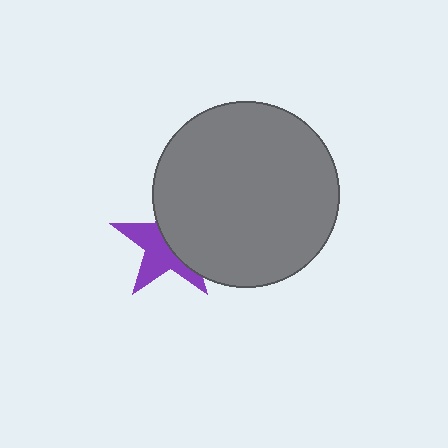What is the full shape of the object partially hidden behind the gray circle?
The partially hidden object is a purple star.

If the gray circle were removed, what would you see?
You would see the complete purple star.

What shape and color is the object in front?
The object in front is a gray circle.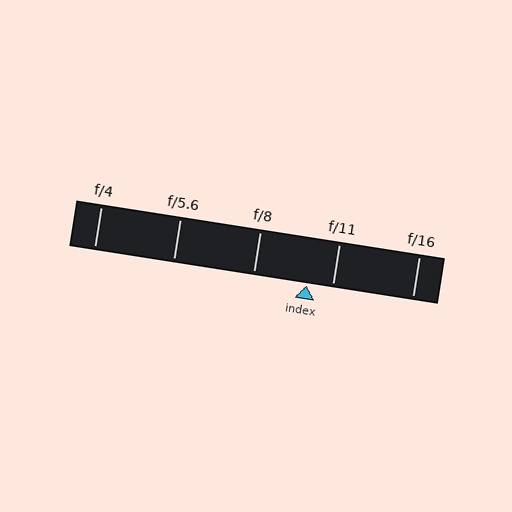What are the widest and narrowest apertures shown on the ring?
The widest aperture shown is f/4 and the narrowest is f/16.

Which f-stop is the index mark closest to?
The index mark is closest to f/11.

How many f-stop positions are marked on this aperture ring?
There are 5 f-stop positions marked.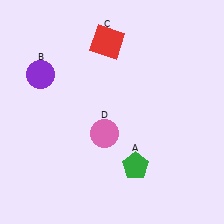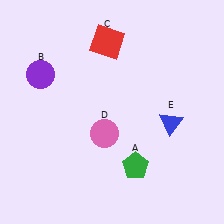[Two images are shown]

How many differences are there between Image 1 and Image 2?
There is 1 difference between the two images.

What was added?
A blue triangle (E) was added in Image 2.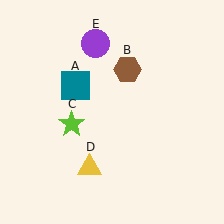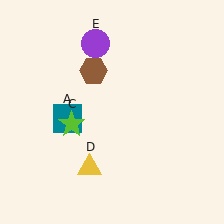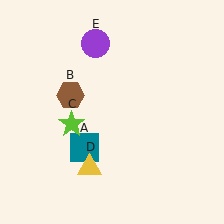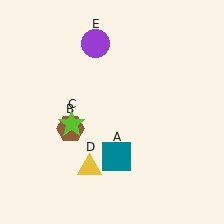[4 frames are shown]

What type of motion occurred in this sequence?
The teal square (object A), brown hexagon (object B) rotated counterclockwise around the center of the scene.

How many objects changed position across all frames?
2 objects changed position: teal square (object A), brown hexagon (object B).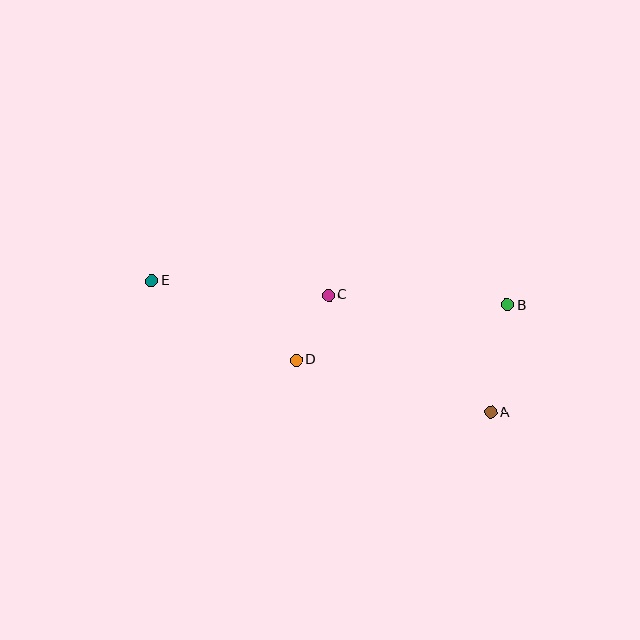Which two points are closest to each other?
Points C and D are closest to each other.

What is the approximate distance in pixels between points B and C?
The distance between B and C is approximately 179 pixels.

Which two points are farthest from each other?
Points A and E are farthest from each other.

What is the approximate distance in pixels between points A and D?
The distance between A and D is approximately 201 pixels.